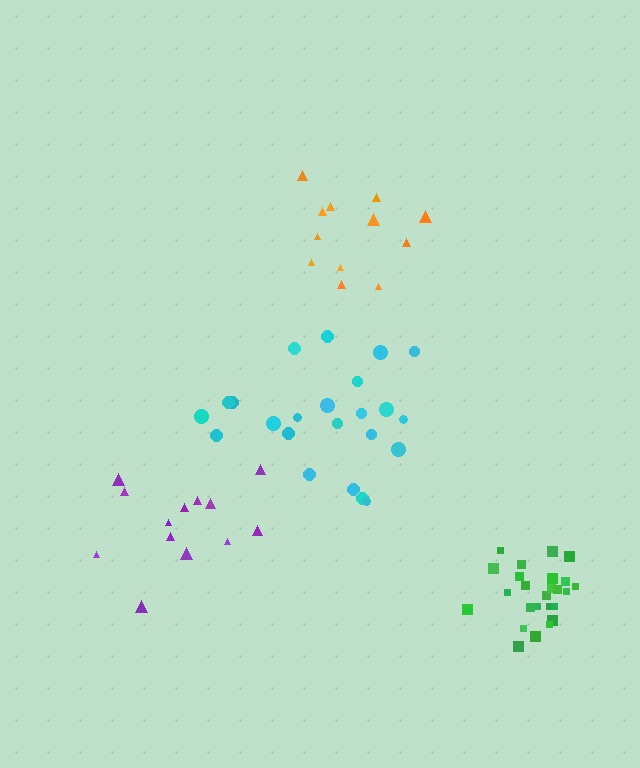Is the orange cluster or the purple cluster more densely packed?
Orange.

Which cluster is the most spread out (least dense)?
Purple.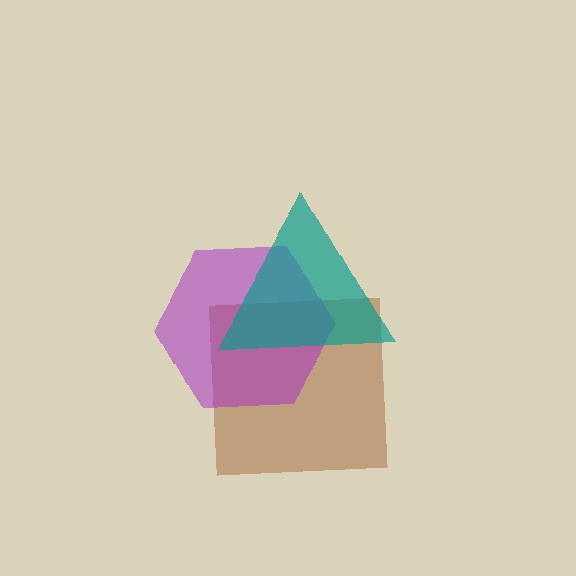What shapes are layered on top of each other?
The layered shapes are: a brown square, a purple hexagon, a teal triangle.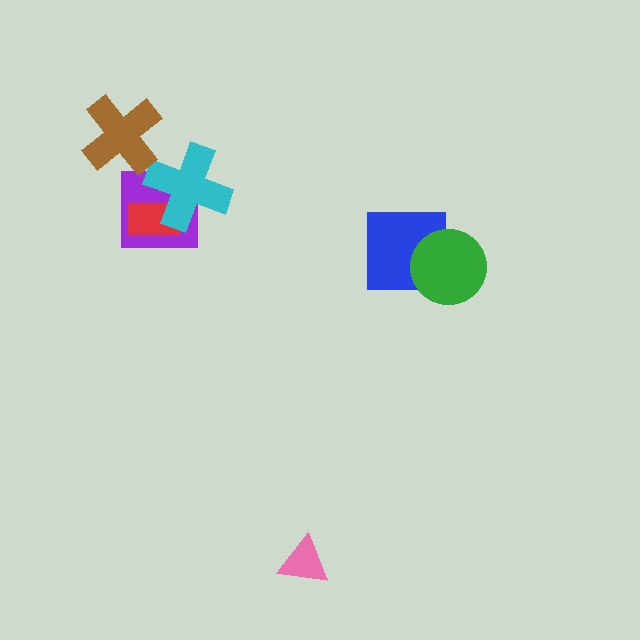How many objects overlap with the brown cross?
0 objects overlap with the brown cross.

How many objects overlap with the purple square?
2 objects overlap with the purple square.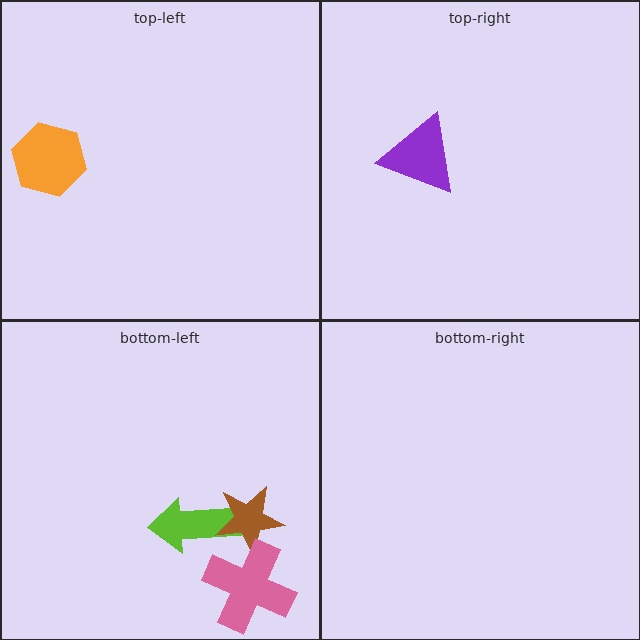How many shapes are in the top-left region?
1.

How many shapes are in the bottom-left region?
3.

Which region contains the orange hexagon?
The top-left region.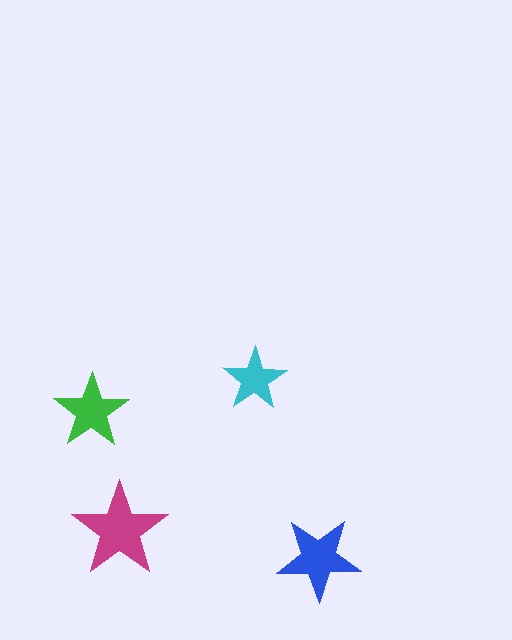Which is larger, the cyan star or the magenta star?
The magenta one.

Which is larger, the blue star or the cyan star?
The blue one.